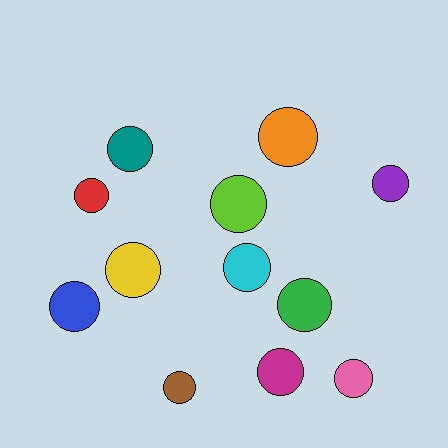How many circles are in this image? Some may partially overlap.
There are 12 circles.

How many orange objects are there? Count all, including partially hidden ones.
There is 1 orange object.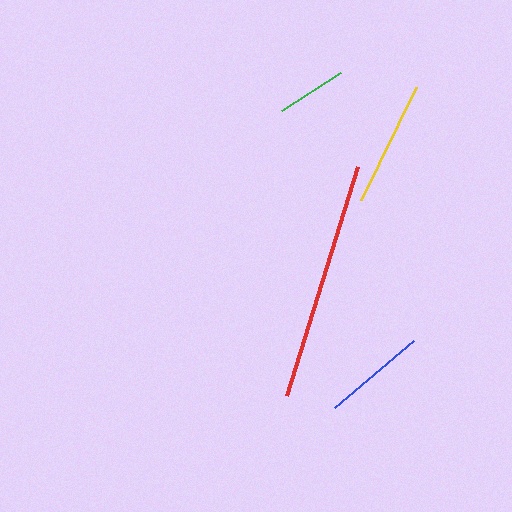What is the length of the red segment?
The red segment is approximately 240 pixels long.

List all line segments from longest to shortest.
From longest to shortest: red, yellow, blue, green.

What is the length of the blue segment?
The blue segment is approximately 104 pixels long.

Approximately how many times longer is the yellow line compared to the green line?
The yellow line is approximately 1.8 times the length of the green line.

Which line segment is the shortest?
The green line is the shortest at approximately 71 pixels.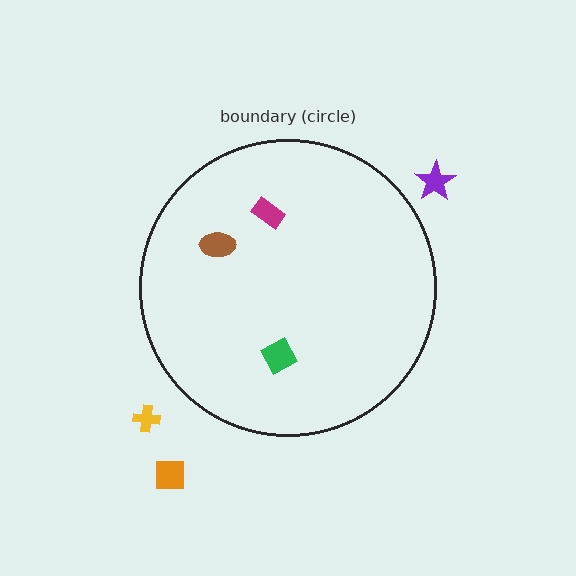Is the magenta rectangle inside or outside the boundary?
Inside.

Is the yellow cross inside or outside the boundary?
Outside.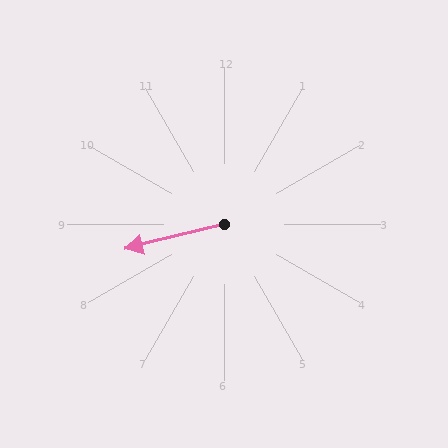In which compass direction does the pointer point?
West.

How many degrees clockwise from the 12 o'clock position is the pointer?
Approximately 256 degrees.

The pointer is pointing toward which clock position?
Roughly 9 o'clock.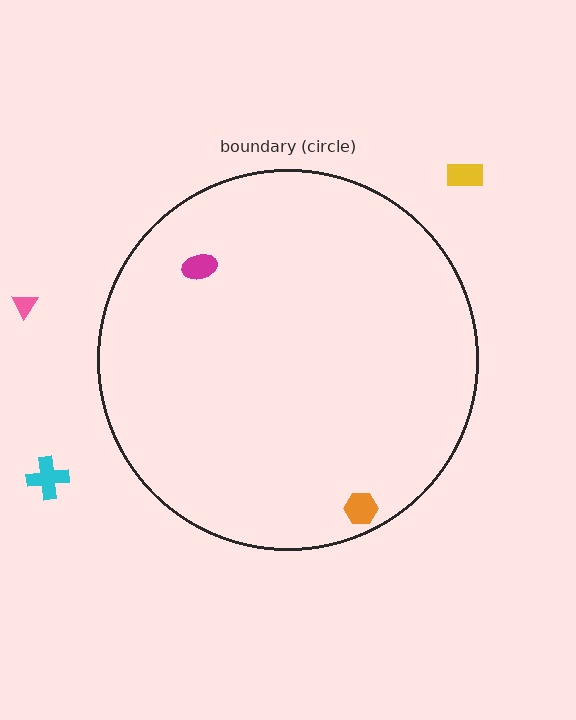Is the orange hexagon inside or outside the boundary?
Inside.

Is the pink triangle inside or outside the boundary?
Outside.